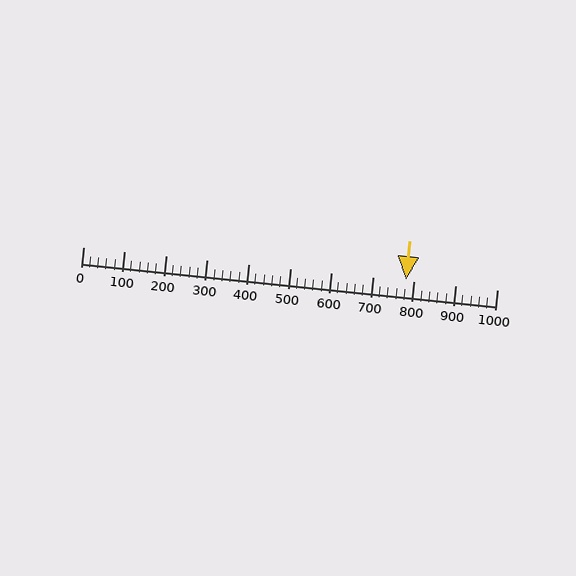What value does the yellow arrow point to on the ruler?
The yellow arrow points to approximately 780.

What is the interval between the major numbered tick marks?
The major tick marks are spaced 100 units apart.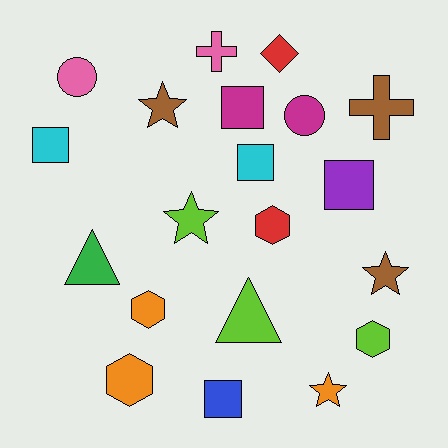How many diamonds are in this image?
There is 1 diamond.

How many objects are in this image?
There are 20 objects.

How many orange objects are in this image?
There are 3 orange objects.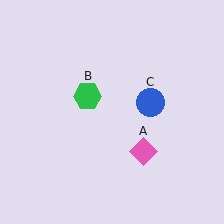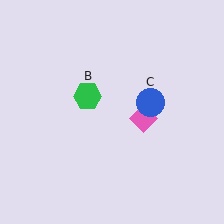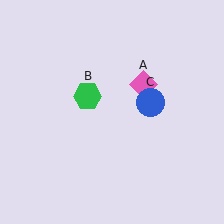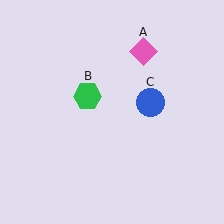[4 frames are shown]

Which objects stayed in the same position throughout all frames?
Green hexagon (object B) and blue circle (object C) remained stationary.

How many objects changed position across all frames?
1 object changed position: pink diamond (object A).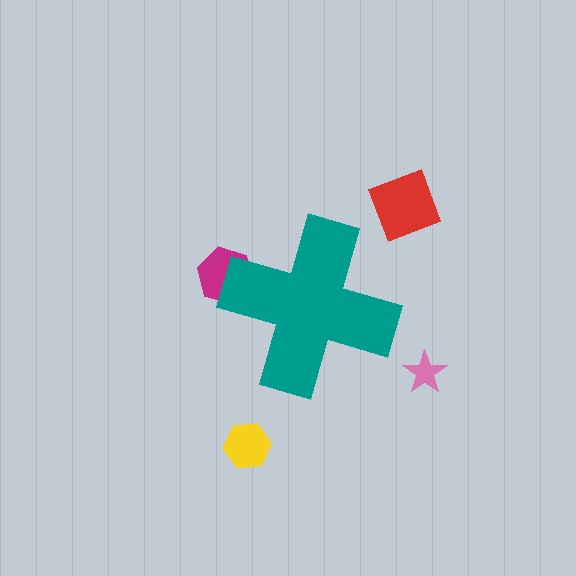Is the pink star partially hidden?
No, the pink star is fully visible.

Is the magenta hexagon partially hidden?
Yes, the magenta hexagon is partially hidden behind the teal cross.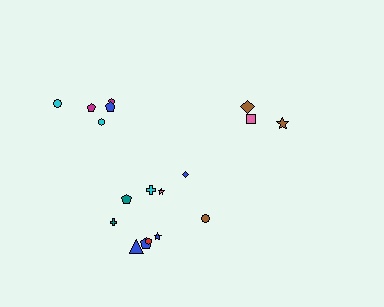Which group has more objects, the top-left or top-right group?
The top-left group.